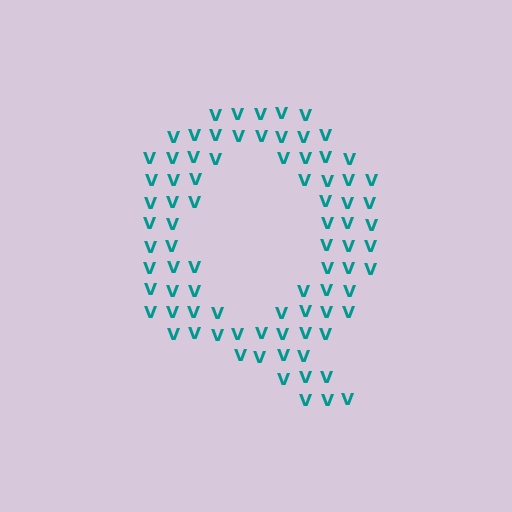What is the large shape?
The large shape is the letter Q.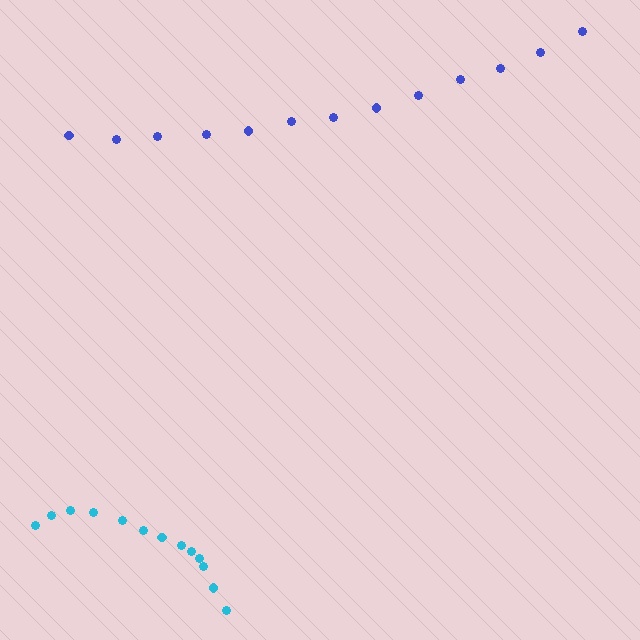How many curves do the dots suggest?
There are 2 distinct paths.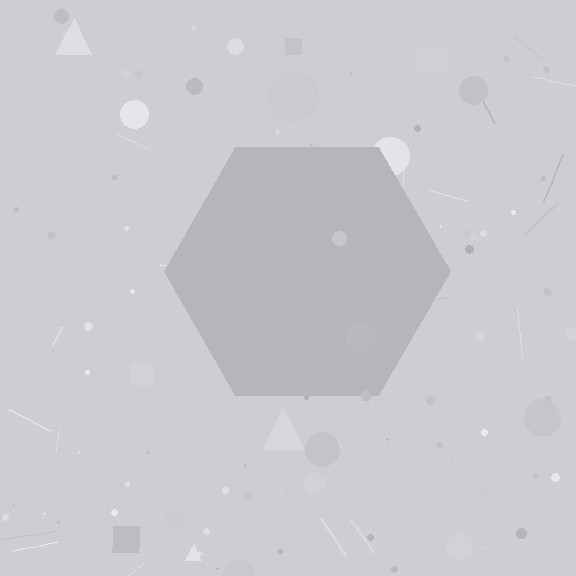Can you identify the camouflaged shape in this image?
The camouflaged shape is a hexagon.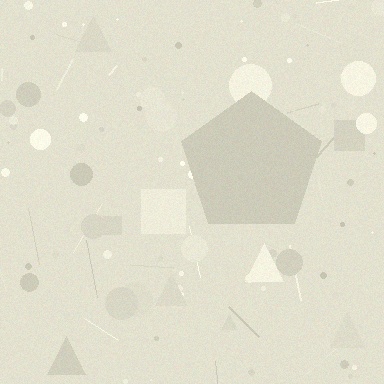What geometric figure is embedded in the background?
A pentagon is embedded in the background.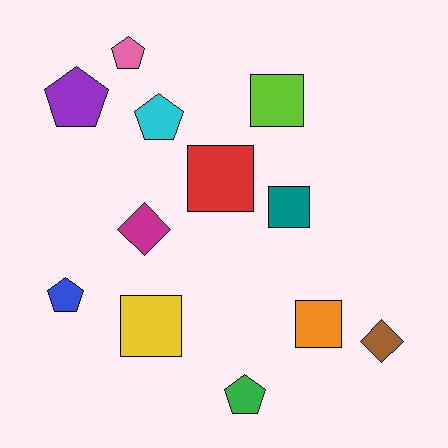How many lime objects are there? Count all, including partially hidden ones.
There is 1 lime object.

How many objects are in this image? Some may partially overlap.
There are 12 objects.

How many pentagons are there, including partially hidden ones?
There are 5 pentagons.